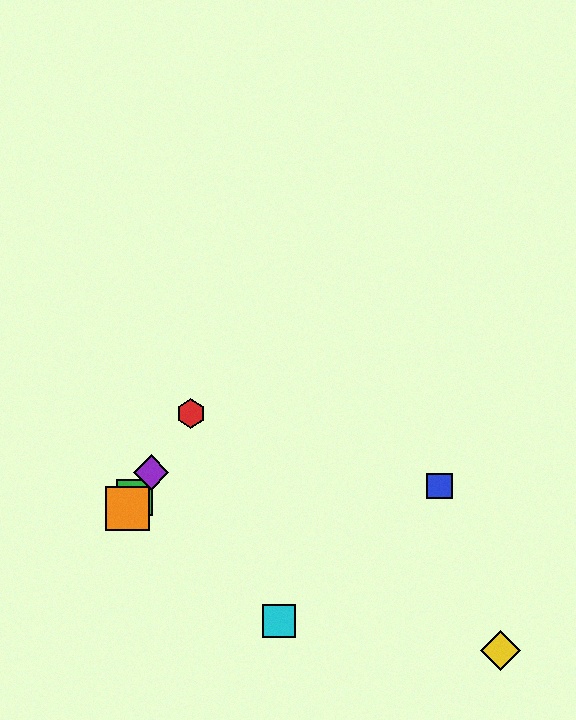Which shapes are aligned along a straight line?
The red hexagon, the green square, the purple diamond, the orange square are aligned along a straight line.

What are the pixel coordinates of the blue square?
The blue square is at (440, 486).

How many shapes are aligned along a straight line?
4 shapes (the red hexagon, the green square, the purple diamond, the orange square) are aligned along a straight line.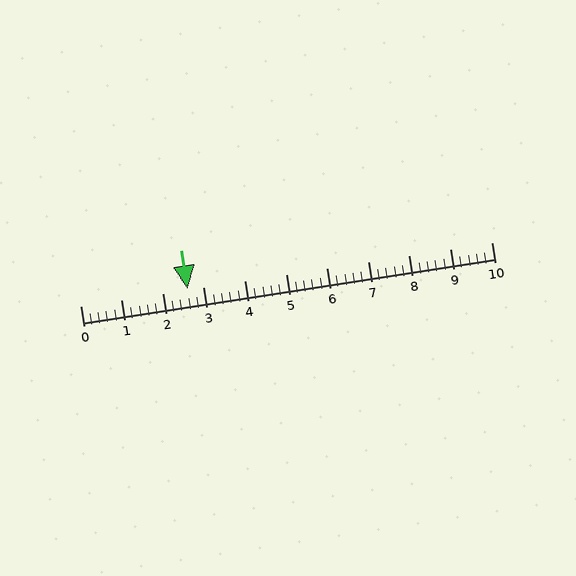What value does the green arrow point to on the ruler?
The green arrow points to approximately 2.6.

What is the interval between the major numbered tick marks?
The major tick marks are spaced 1 units apart.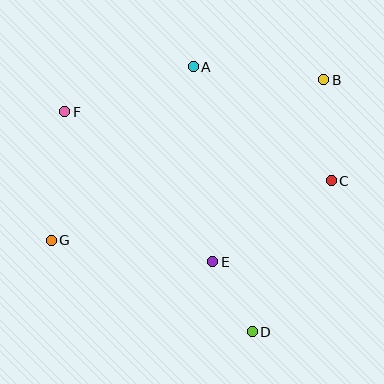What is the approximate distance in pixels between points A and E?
The distance between A and E is approximately 196 pixels.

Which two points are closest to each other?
Points D and E are closest to each other.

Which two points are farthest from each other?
Points B and G are farthest from each other.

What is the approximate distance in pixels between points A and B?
The distance between A and B is approximately 131 pixels.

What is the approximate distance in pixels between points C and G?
The distance between C and G is approximately 287 pixels.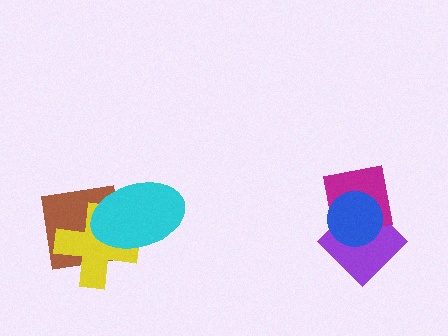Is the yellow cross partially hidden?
Yes, it is partially covered by another shape.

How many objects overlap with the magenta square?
2 objects overlap with the magenta square.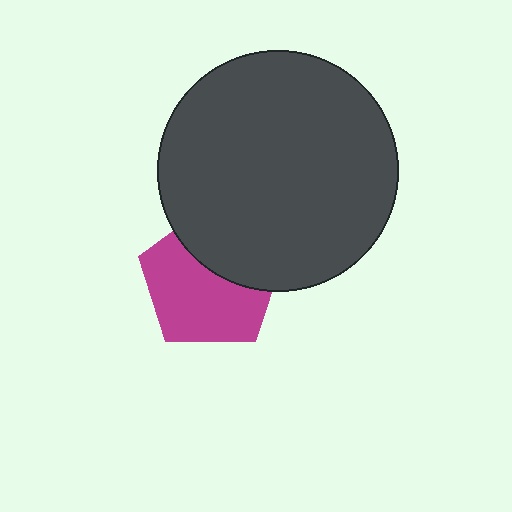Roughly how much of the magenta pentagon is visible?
About half of it is visible (roughly 62%).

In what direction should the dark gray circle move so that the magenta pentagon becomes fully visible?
The dark gray circle should move up. That is the shortest direction to clear the overlap and leave the magenta pentagon fully visible.